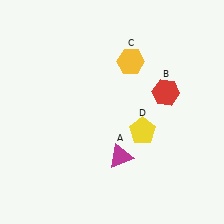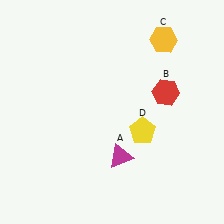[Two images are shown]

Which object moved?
The yellow hexagon (C) moved right.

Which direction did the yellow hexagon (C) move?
The yellow hexagon (C) moved right.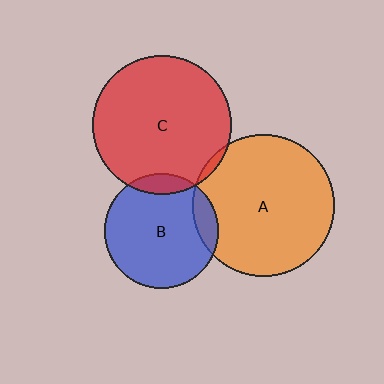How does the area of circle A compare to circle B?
Approximately 1.5 times.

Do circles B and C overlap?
Yes.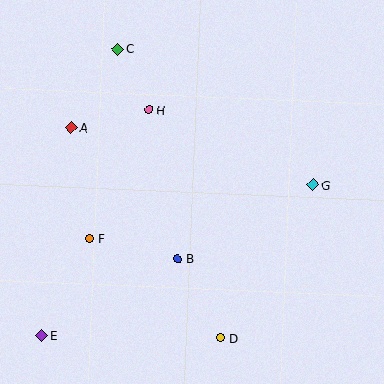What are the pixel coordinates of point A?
Point A is at (71, 128).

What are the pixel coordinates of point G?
Point G is at (313, 185).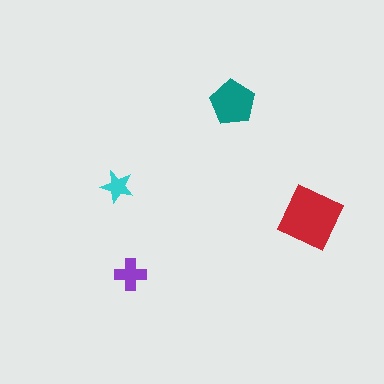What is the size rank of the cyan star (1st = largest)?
4th.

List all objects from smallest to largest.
The cyan star, the purple cross, the teal pentagon, the red diamond.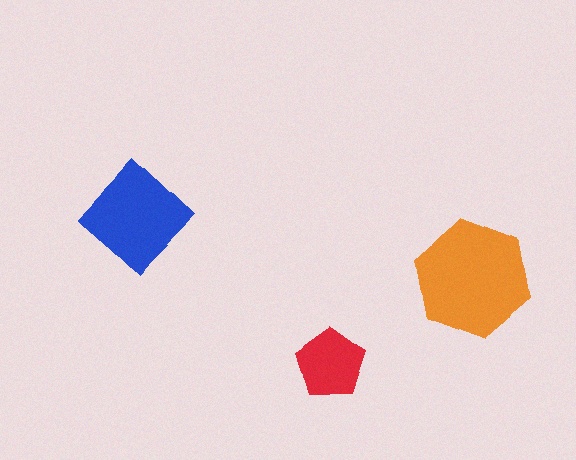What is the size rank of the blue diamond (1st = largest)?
2nd.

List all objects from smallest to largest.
The red pentagon, the blue diamond, the orange hexagon.